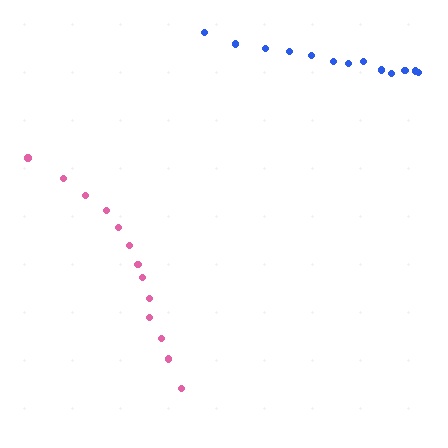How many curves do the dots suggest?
There are 2 distinct paths.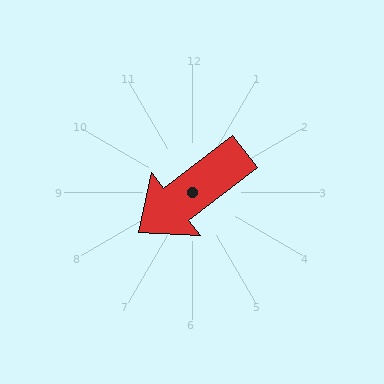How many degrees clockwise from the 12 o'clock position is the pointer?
Approximately 233 degrees.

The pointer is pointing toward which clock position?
Roughly 8 o'clock.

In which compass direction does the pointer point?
Southwest.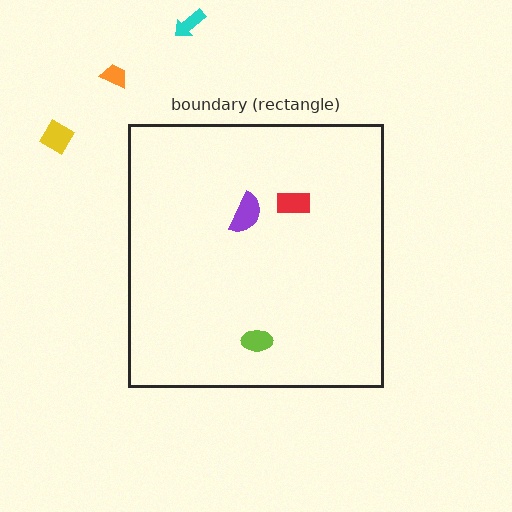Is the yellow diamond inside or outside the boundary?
Outside.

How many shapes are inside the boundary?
3 inside, 3 outside.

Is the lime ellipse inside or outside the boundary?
Inside.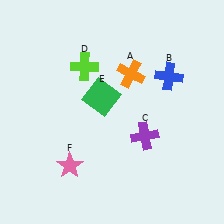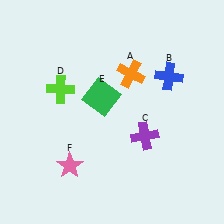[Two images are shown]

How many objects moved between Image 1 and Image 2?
1 object moved between the two images.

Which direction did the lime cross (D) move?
The lime cross (D) moved left.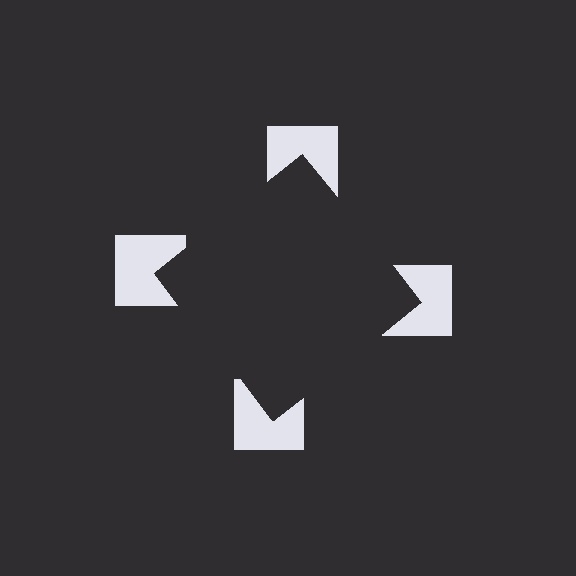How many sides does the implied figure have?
4 sides.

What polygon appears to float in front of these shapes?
An illusory square — its edges are inferred from the aligned wedge cuts in the notched squares, not physically drawn.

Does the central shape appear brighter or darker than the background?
It typically appears slightly darker than the background, even though no actual brightness change is drawn.